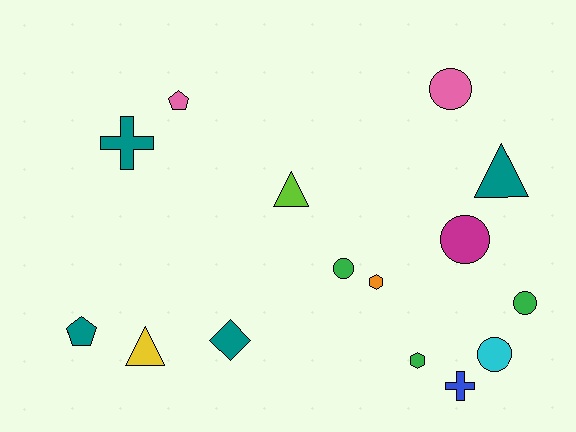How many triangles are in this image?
There are 3 triangles.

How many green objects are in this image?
There are 3 green objects.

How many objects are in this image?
There are 15 objects.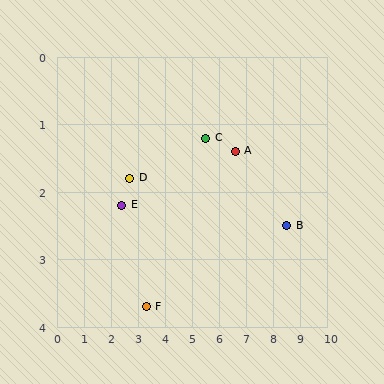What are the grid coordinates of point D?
Point D is at approximately (2.7, 1.8).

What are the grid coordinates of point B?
Point B is at approximately (8.5, 2.5).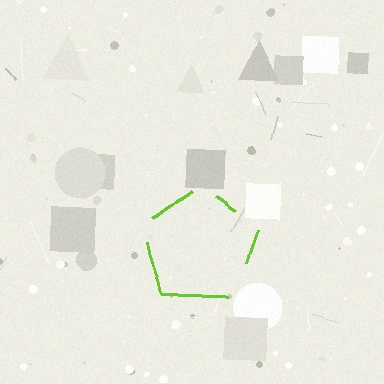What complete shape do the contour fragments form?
The contour fragments form a pentagon.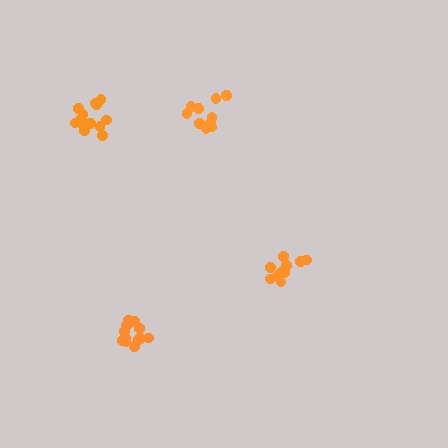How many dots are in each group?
Group 1: 12 dots, Group 2: 10 dots, Group 3: 13 dots, Group 4: 14 dots (49 total).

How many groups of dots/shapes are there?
There are 4 groups.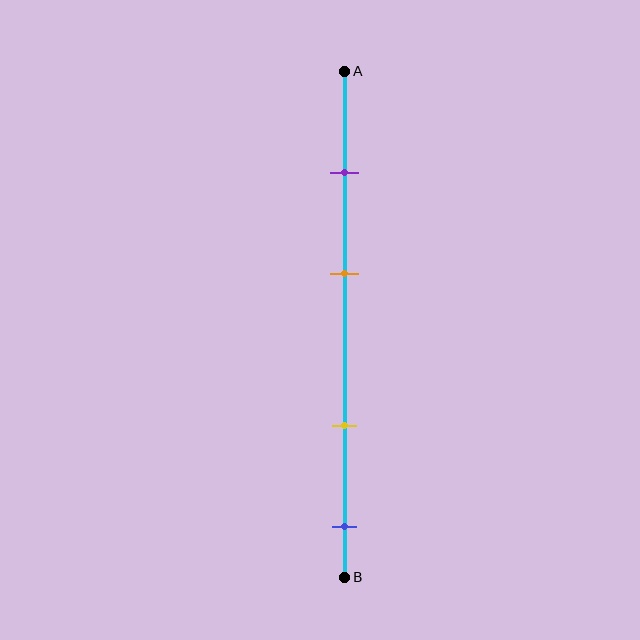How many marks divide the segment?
There are 4 marks dividing the segment.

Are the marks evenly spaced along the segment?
No, the marks are not evenly spaced.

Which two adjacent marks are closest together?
The purple and orange marks are the closest adjacent pair.